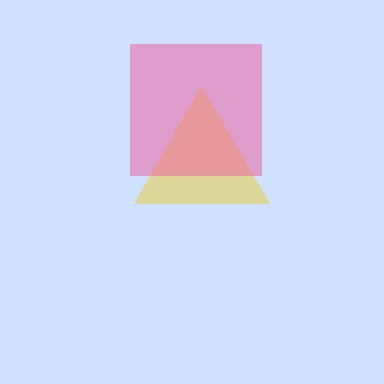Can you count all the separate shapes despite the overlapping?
Yes, there are 2 separate shapes.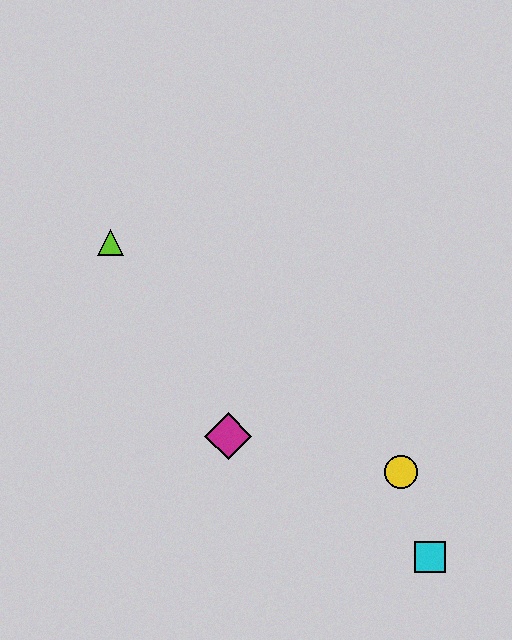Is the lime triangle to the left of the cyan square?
Yes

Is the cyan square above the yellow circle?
No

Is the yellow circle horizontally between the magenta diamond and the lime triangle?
No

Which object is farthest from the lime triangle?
The cyan square is farthest from the lime triangle.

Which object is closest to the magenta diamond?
The yellow circle is closest to the magenta diamond.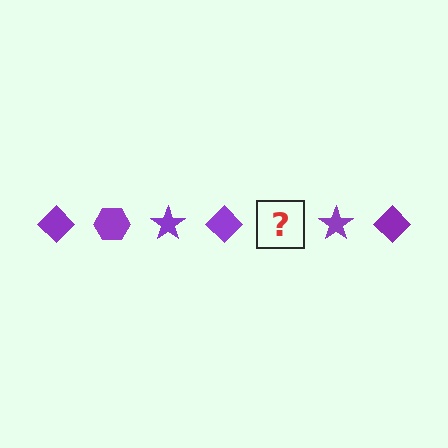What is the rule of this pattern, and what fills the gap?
The rule is that the pattern cycles through diamond, hexagon, star shapes in purple. The gap should be filled with a purple hexagon.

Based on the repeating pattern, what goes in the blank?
The blank should be a purple hexagon.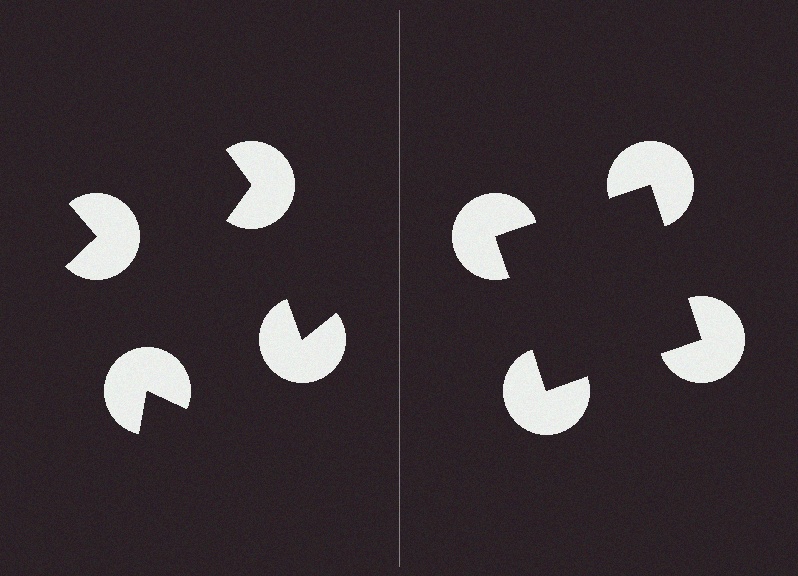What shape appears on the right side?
An illusory square.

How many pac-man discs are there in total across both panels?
8 — 4 on each side.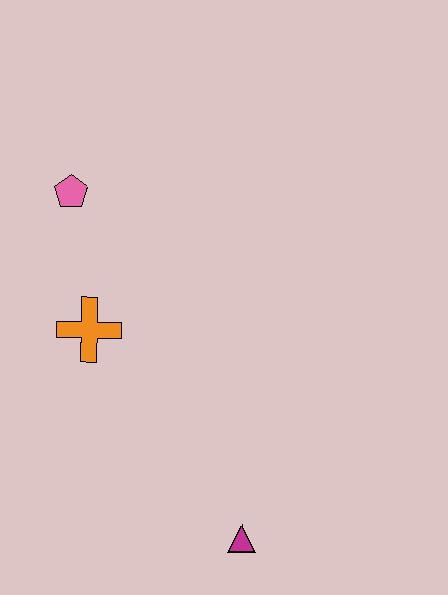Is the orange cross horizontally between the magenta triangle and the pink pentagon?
Yes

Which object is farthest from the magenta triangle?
The pink pentagon is farthest from the magenta triangle.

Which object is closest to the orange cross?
The pink pentagon is closest to the orange cross.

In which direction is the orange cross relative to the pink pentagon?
The orange cross is below the pink pentagon.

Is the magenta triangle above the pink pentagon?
No